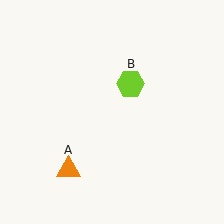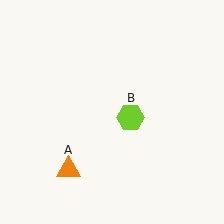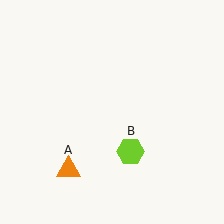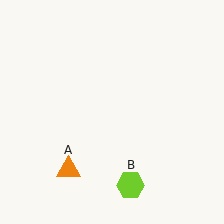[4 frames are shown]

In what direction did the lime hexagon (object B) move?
The lime hexagon (object B) moved down.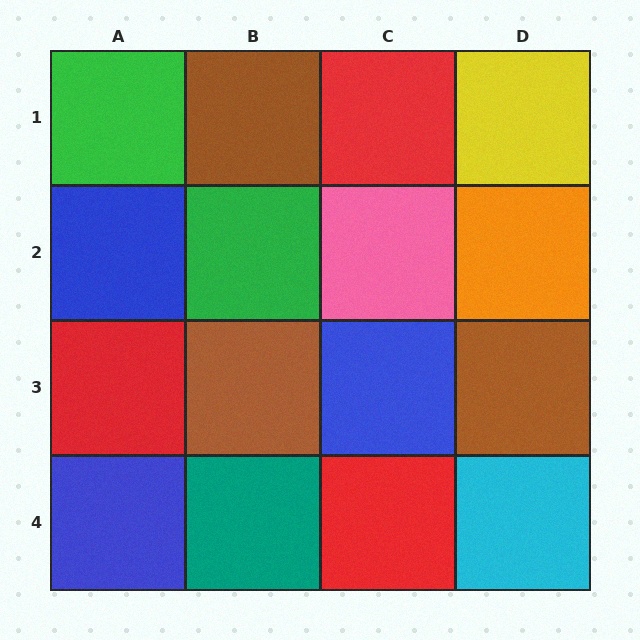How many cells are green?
2 cells are green.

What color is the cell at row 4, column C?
Red.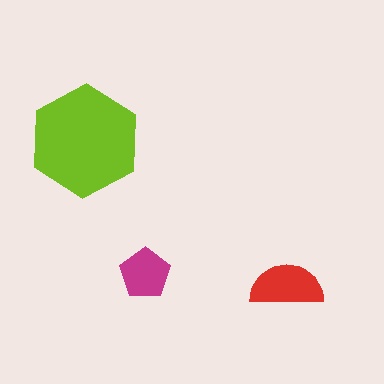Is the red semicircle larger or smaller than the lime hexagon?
Smaller.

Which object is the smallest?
The magenta pentagon.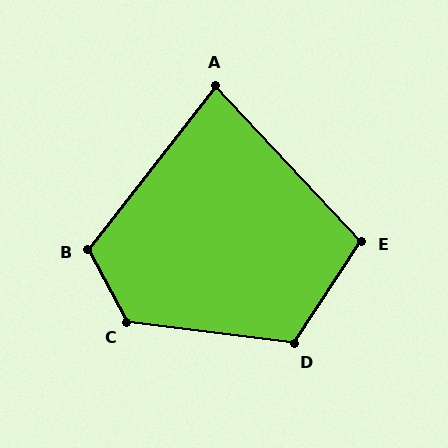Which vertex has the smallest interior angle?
A, at approximately 81 degrees.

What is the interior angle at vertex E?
Approximately 103 degrees (obtuse).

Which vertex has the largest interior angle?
C, at approximately 125 degrees.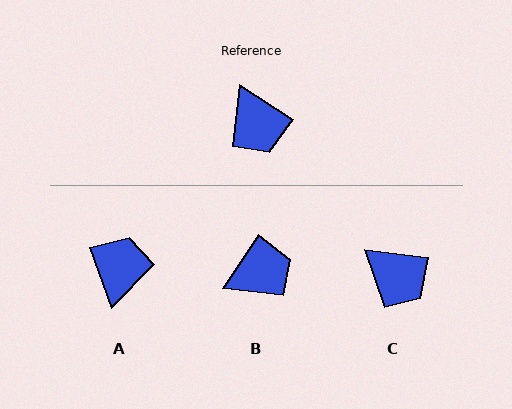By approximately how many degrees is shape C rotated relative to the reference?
Approximately 25 degrees counter-clockwise.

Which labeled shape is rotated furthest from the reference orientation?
A, about 142 degrees away.